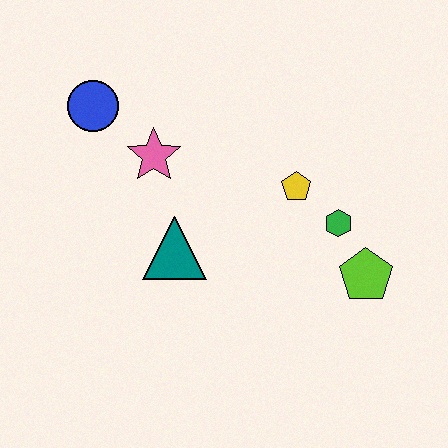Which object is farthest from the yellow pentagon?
The blue circle is farthest from the yellow pentagon.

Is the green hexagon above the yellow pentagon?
No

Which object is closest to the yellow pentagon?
The green hexagon is closest to the yellow pentagon.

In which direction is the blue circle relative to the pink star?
The blue circle is to the left of the pink star.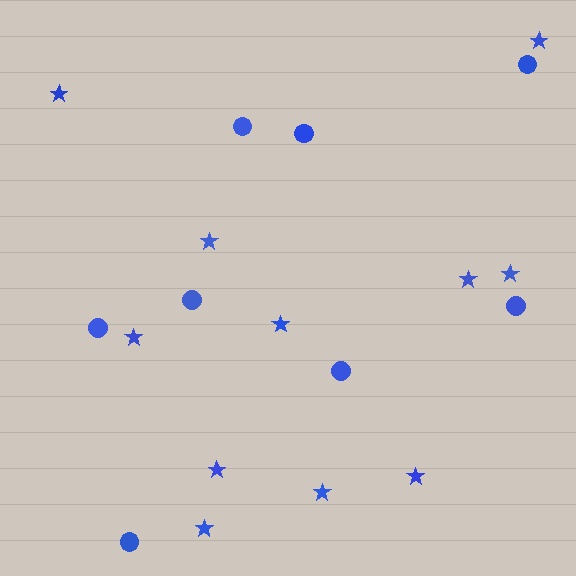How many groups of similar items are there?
There are 2 groups: one group of circles (8) and one group of stars (11).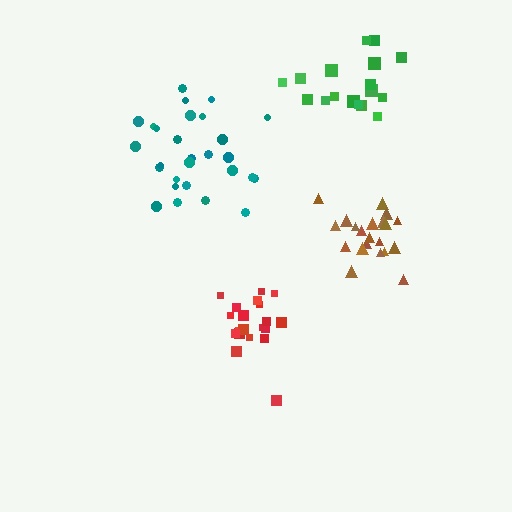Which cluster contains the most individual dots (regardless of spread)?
Teal (28).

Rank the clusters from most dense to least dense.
brown, red, teal, green.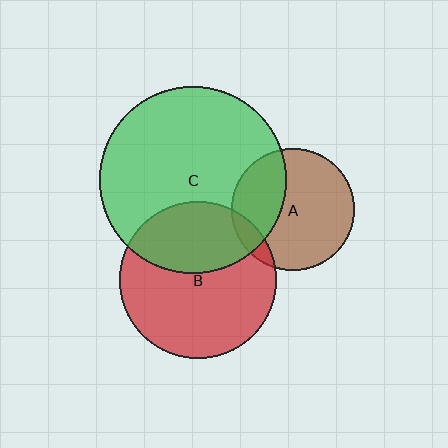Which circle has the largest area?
Circle C (green).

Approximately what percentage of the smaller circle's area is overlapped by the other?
Approximately 35%.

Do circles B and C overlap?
Yes.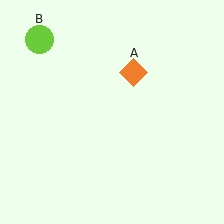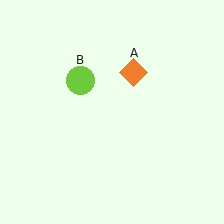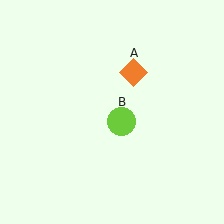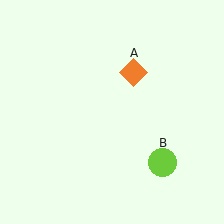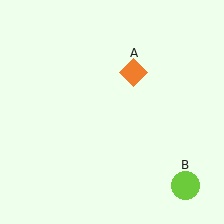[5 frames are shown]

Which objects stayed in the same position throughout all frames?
Orange diamond (object A) remained stationary.